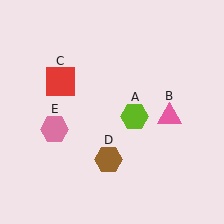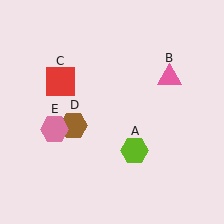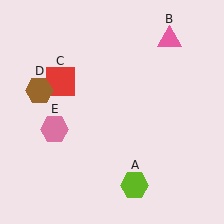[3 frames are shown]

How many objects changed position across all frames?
3 objects changed position: lime hexagon (object A), pink triangle (object B), brown hexagon (object D).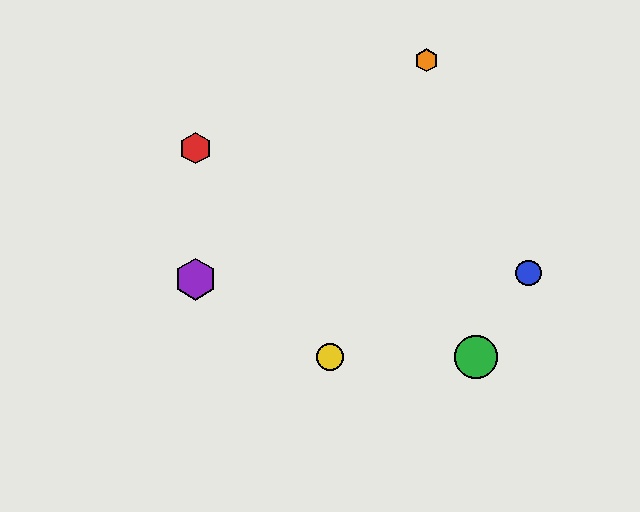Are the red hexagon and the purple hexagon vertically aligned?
Yes, both are at x≈195.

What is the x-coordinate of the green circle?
The green circle is at x≈476.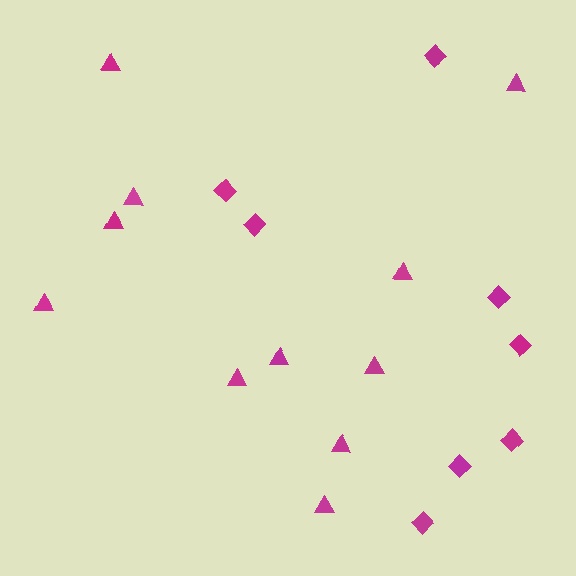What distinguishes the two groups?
There are 2 groups: one group of triangles (11) and one group of diamonds (8).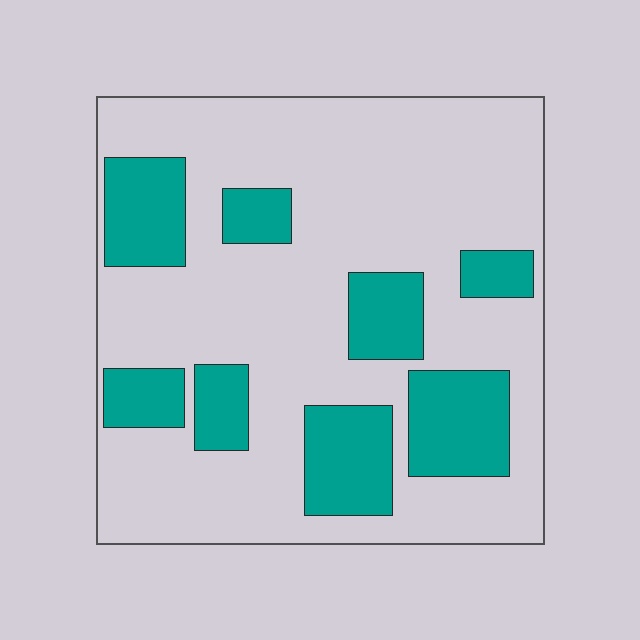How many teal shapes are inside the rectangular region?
8.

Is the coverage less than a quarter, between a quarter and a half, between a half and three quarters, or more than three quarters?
Between a quarter and a half.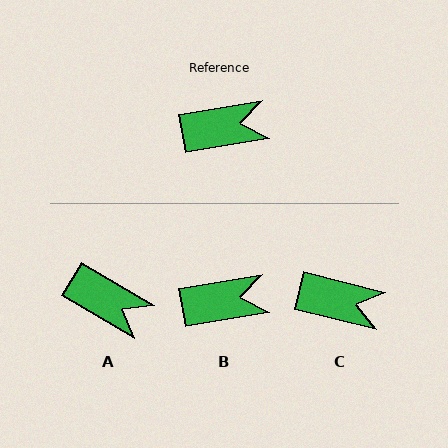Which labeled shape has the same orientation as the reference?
B.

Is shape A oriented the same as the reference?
No, it is off by about 40 degrees.